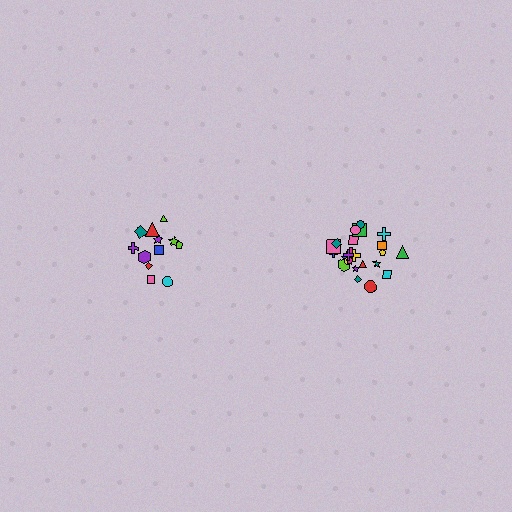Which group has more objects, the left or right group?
The right group.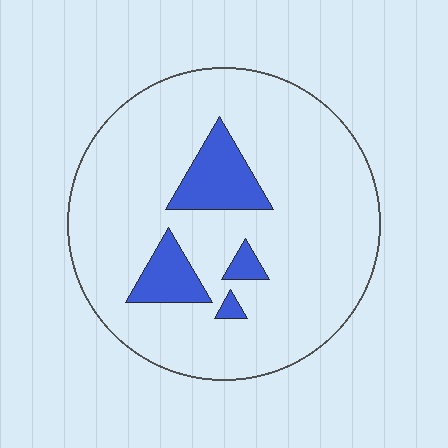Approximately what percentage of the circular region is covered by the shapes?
Approximately 15%.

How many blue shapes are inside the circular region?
4.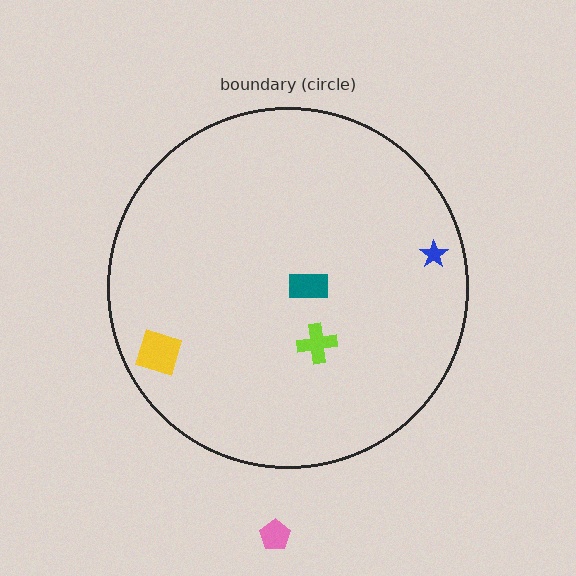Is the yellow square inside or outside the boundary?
Inside.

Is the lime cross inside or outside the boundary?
Inside.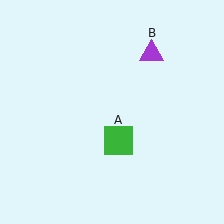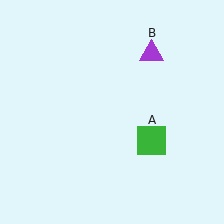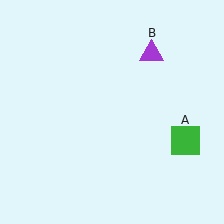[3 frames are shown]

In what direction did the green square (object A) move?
The green square (object A) moved right.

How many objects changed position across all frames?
1 object changed position: green square (object A).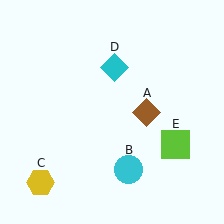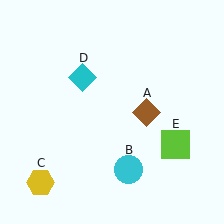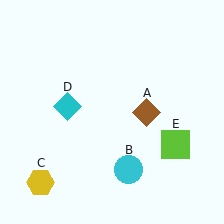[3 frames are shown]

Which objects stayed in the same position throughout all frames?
Brown diamond (object A) and cyan circle (object B) and yellow hexagon (object C) and lime square (object E) remained stationary.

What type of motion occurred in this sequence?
The cyan diamond (object D) rotated counterclockwise around the center of the scene.